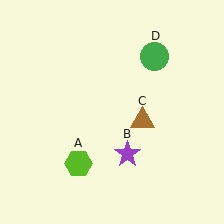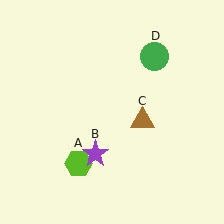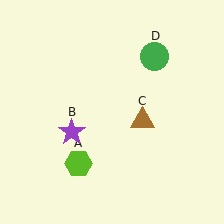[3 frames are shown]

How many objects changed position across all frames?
1 object changed position: purple star (object B).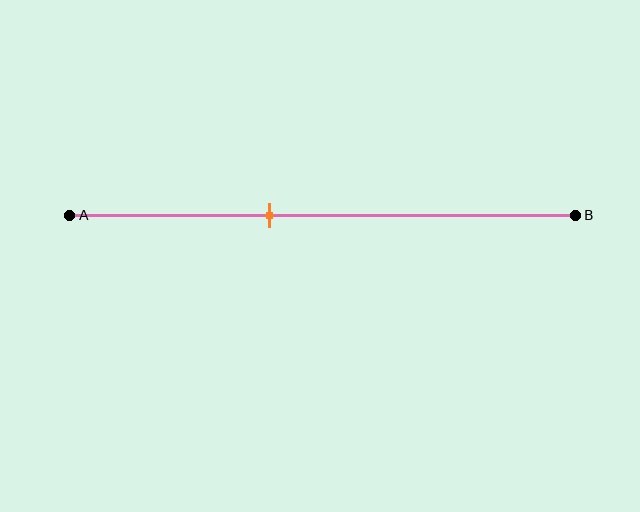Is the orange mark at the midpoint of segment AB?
No, the mark is at about 40% from A, not at the 50% midpoint.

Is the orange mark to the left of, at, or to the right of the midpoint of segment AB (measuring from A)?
The orange mark is to the left of the midpoint of segment AB.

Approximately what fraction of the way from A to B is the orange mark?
The orange mark is approximately 40% of the way from A to B.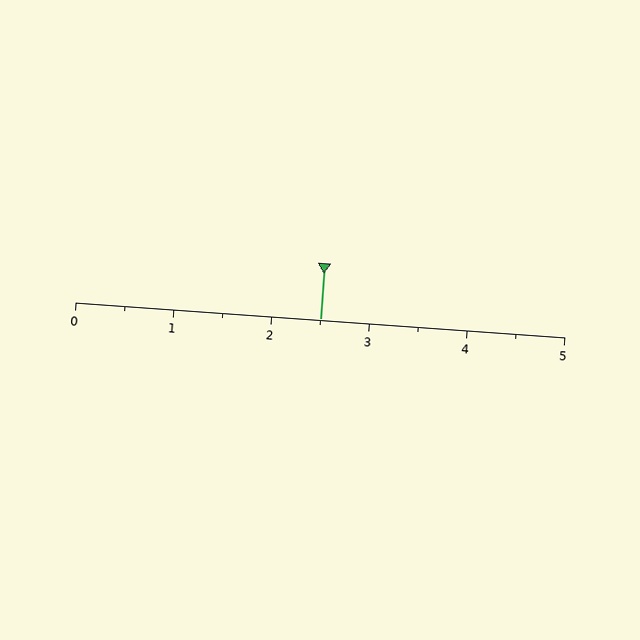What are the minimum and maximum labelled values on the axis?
The axis runs from 0 to 5.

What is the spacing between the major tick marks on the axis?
The major ticks are spaced 1 apart.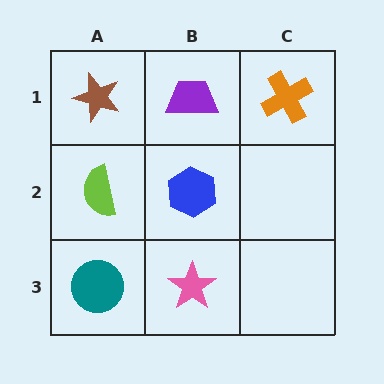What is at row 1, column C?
An orange cross.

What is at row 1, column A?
A brown star.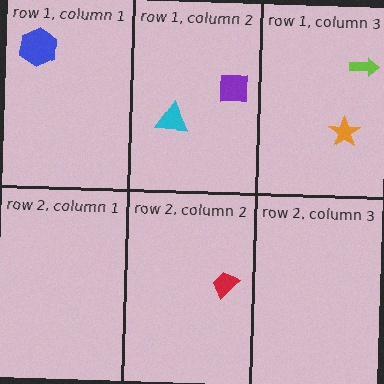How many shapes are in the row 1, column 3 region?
2.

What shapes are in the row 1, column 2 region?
The cyan triangle, the purple square.